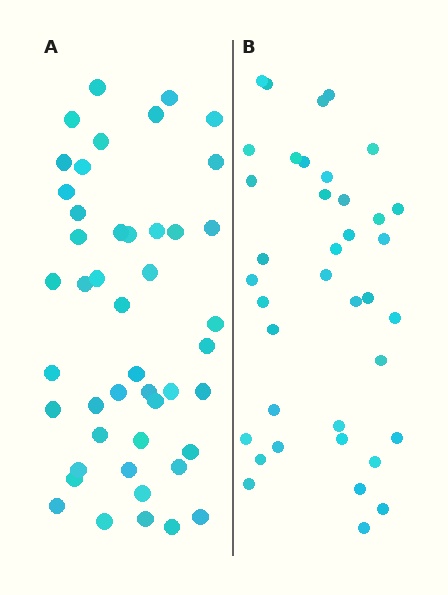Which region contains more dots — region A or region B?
Region A (the left region) has more dots.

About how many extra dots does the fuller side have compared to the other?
Region A has roughly 8 or so more dots than region B.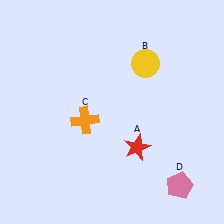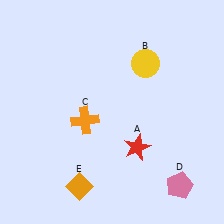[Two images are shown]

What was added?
An orange diamond (E) was added in Image 2.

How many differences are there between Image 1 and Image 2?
There is 1 difference between the two images.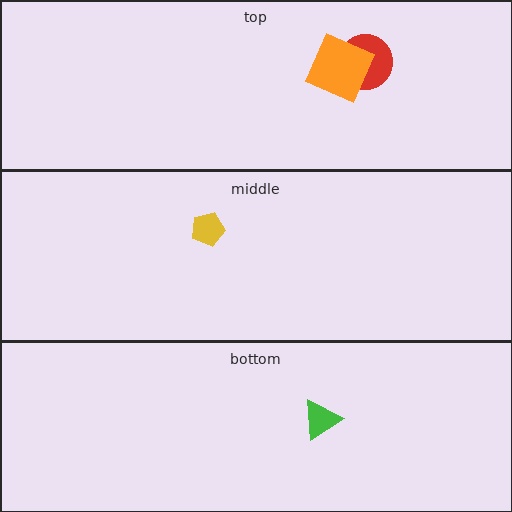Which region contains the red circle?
The top region.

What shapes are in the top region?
The red circle, the orange square.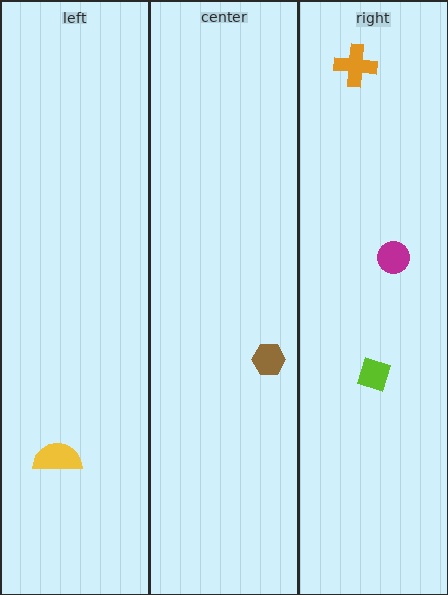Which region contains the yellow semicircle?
The left region.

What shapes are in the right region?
The orange cross, the magenta circle, the lime diamond.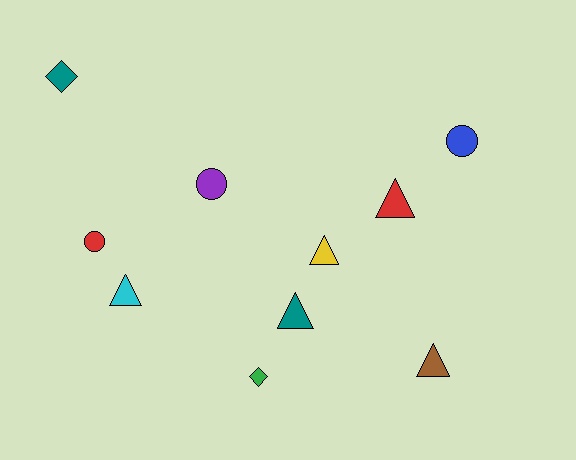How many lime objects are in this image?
There are no lime objects.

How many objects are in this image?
There are 10 objects.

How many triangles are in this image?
There are 5 triangles.